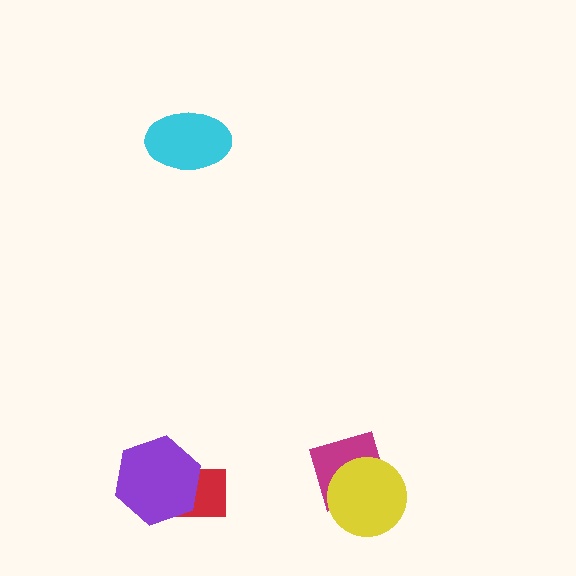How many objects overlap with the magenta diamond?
1 object overlaps with the magenta diamond.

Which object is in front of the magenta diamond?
The yellow circle is in front of the magenta diamond.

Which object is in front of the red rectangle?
The purple hexagon is in front of the red rectangle.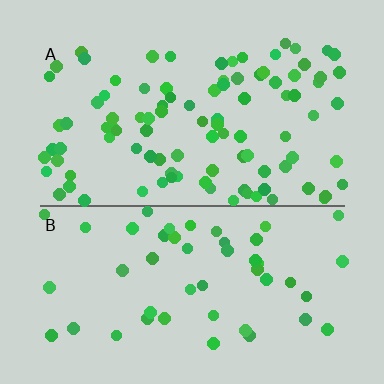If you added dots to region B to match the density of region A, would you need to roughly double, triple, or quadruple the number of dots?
Approximately double.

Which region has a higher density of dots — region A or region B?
A (the top).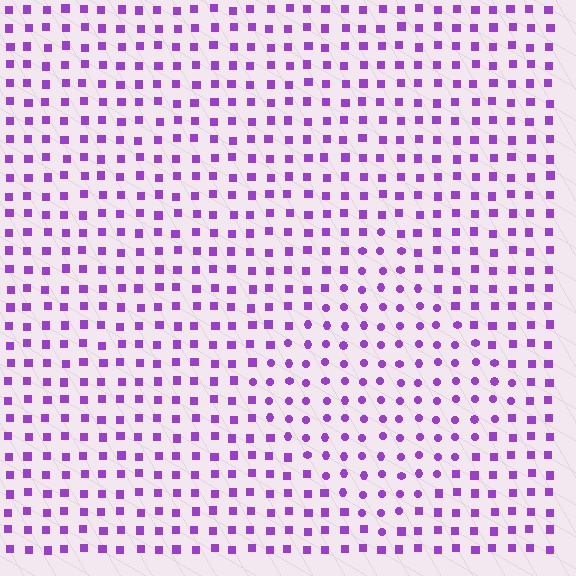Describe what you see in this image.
The image is filled with small purple elements arranged in a uniform grid. A diamond-shaped region contains circles, while the surrounding area contains squares. The boundary is defined purely by the change in element shape.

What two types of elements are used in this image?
The image uses circles inside the diamond region and squares outside it.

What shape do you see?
I see a diamond.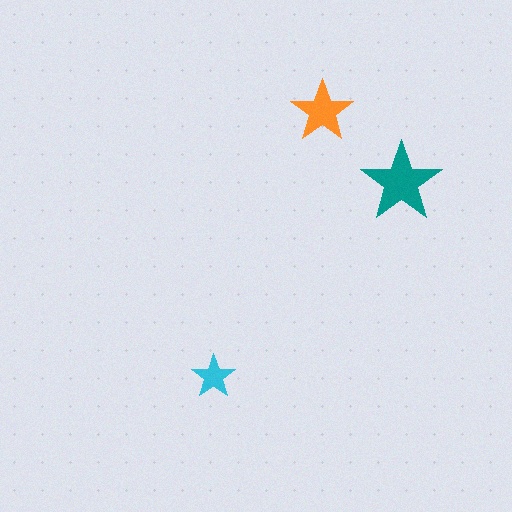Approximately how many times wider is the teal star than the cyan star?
About 2 times wider.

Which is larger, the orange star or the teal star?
The teal one.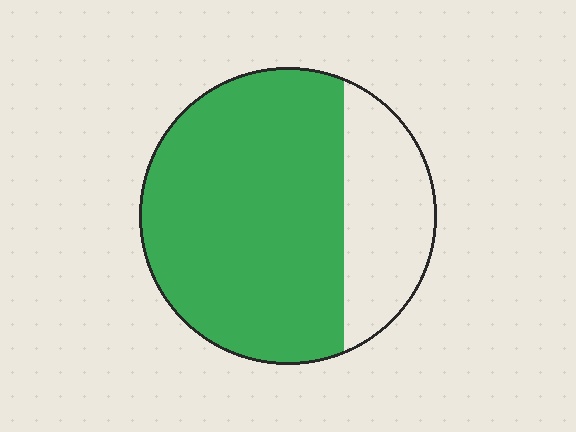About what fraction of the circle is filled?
About three quarters (3/4).